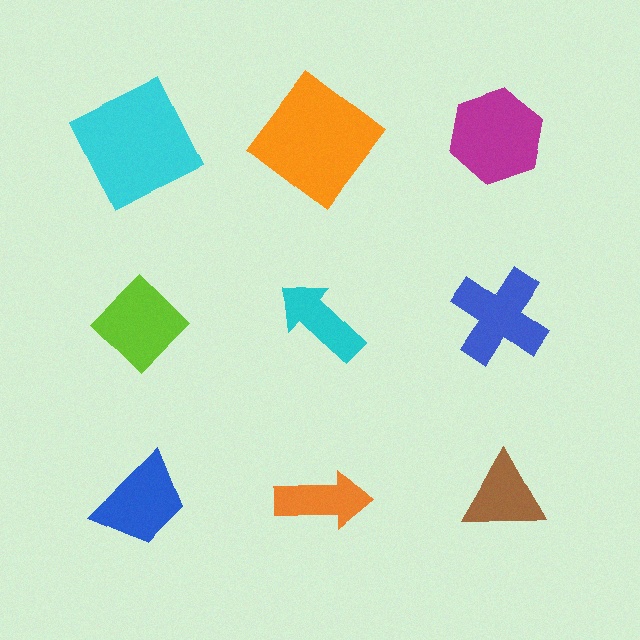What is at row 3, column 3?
A brown triangle.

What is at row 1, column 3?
A magenta hexagon.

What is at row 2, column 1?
A lime diamond.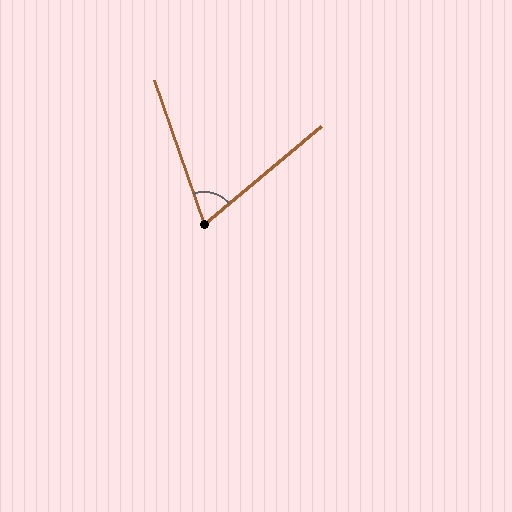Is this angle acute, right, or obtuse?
It is acute.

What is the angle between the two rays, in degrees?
Approximately 69 degrees.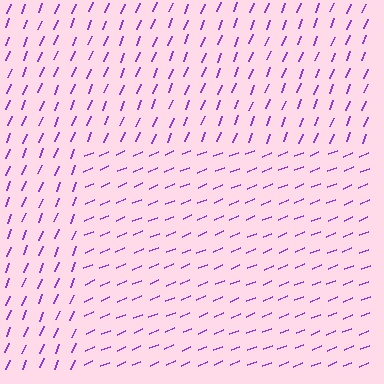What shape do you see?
I see a rectangle.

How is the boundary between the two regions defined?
The boundary is defined purely by a change in line orientation (approximately 45 degrees difference). All lines are the same color and thickness.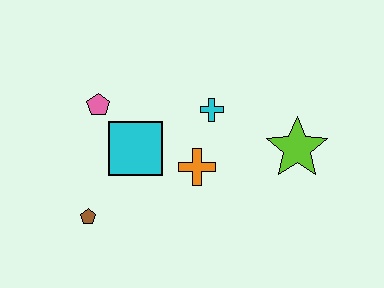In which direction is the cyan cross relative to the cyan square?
The cyan cross is to the right of the cyan square.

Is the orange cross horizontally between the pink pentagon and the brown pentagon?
No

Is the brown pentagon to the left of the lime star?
Yes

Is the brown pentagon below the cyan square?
Yes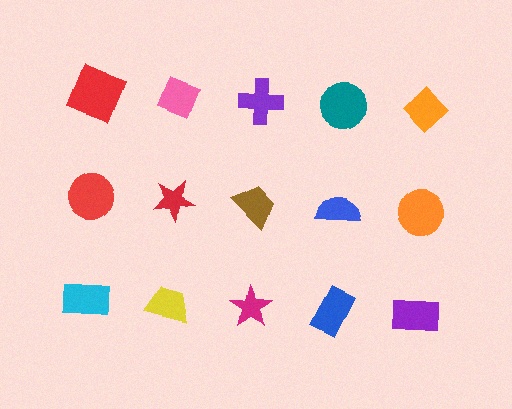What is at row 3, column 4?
A blue rectangle.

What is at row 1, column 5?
An orange diamond.